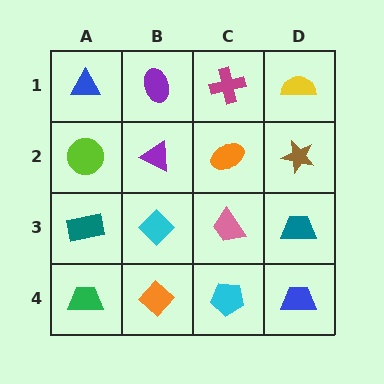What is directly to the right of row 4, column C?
A blue trapezoid.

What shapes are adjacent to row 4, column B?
A cyan diamond (row 3, column B), a green trapezoid (row 4, column A), a cyan pentagon (row 4, column C).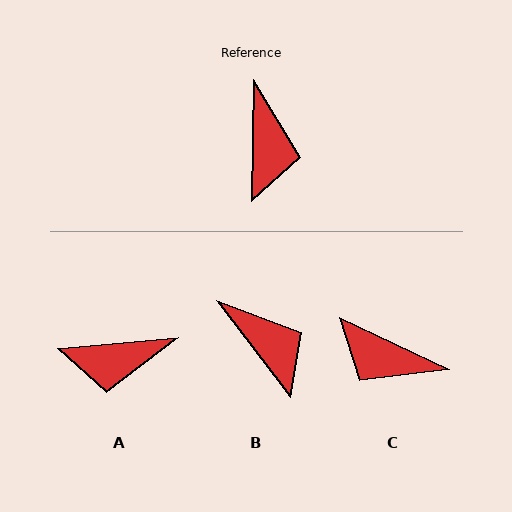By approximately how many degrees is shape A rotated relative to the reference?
Approximately 83 degrees clockwise.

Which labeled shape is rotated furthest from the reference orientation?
C, about 114 degrees away.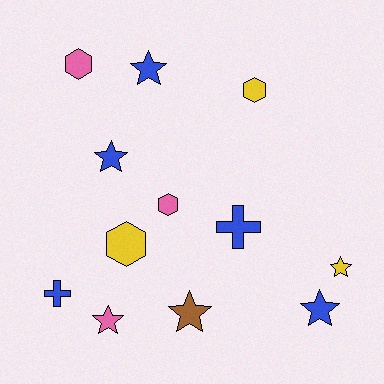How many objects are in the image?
There are 12 objects.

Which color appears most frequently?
Blue, with 5 objects.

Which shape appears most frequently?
Star, with 6 objects.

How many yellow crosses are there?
There are no yellow crosses.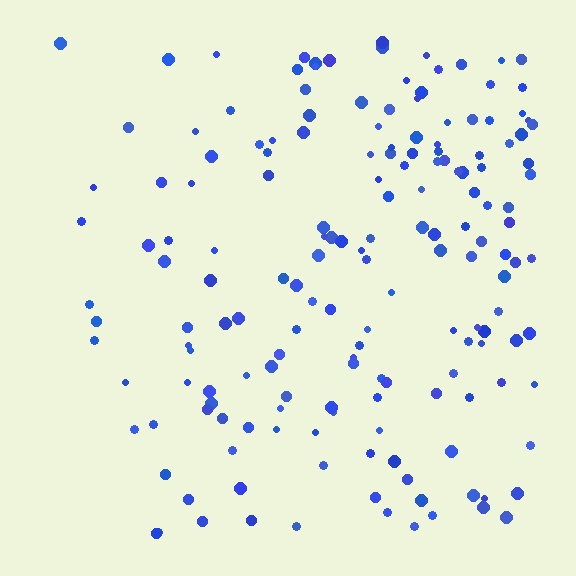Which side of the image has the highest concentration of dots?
The right.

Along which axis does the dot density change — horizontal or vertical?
Horizontal.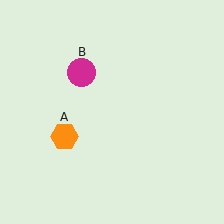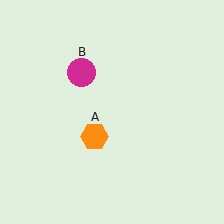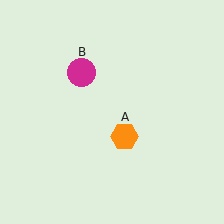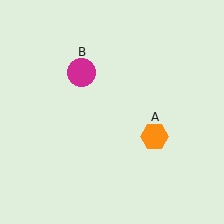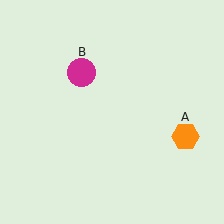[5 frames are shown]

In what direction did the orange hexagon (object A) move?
The orange hexagon (object A) moved right.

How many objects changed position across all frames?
1 object changed position: orange hexagon (object A).